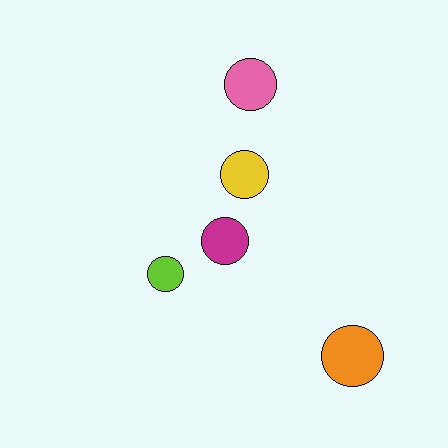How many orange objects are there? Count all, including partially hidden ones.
There is 1 orange object.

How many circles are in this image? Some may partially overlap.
There are 5 circles.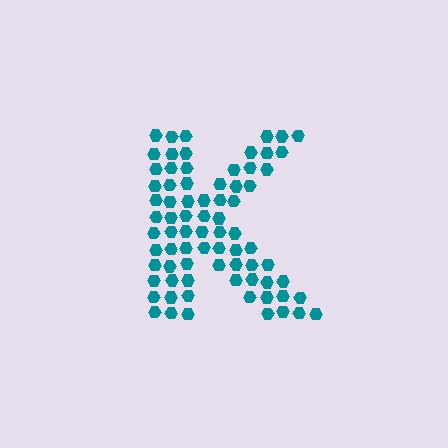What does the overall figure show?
The overall figure shows the letter K.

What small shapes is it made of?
It is made of small hexagons.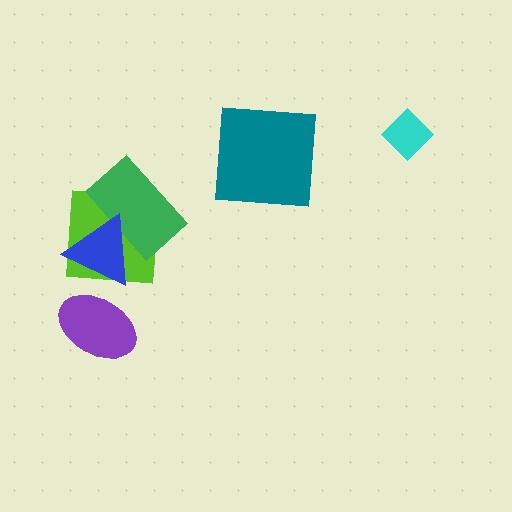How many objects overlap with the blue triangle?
2 objects overlap with the blue triangle.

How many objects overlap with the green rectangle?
2 objects overlap with the green rectangle.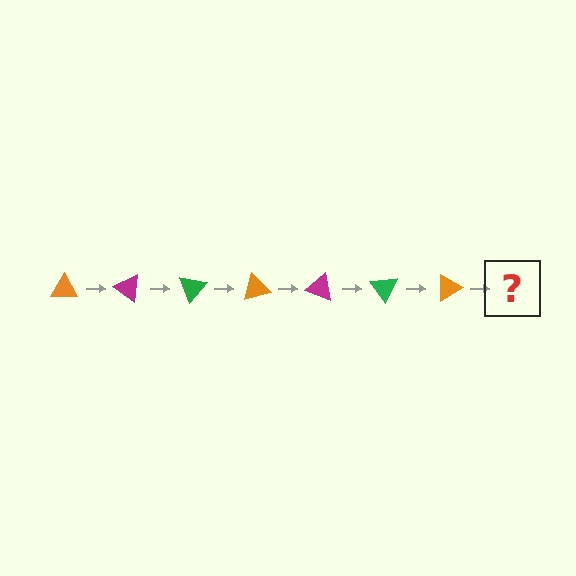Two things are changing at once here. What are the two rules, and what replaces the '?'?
The two rules are that it rotates 35 degrees each step and the color cycles through orange, magenta, and green. The '?' should be a magenta triangle, rotated 245 degrees from the start.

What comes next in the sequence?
The next element should be a magenta triangle, rotated 245 degrees from the start.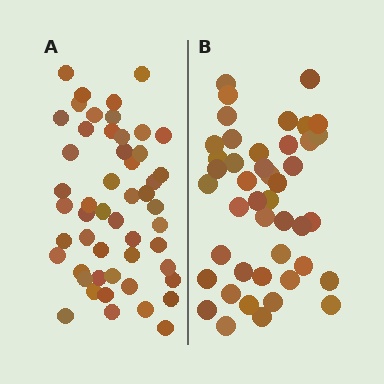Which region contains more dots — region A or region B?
Region A (the left region) has more dots.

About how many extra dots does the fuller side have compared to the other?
Region A has roughly 8 or so more dots than region B.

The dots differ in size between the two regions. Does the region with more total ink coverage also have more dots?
No. Region B has more total ink coverage because its dots are larger, but region A actually contains more individual dots. Total area can be misleading — the number of items is what matters here.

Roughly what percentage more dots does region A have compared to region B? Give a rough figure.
About 15% more.